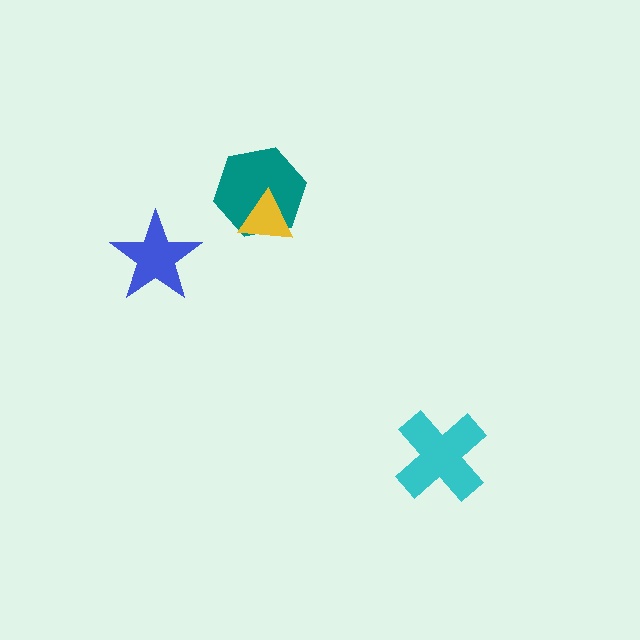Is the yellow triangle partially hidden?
No, no other shape covers it.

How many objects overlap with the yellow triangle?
1 object overlaps with the yellow triangle.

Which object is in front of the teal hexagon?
The yellow triangle is in front of the teal hexagon.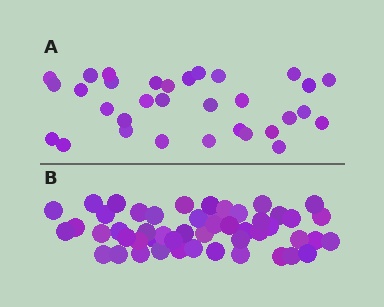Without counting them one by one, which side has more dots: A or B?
Region B (the bottom region) has more dots.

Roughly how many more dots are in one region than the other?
Region B has approximately 20 more dots than region A.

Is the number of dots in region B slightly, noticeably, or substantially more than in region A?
Region B has substantially more. The ratio is roughly 1.6 to 1.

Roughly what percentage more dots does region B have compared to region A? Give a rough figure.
About 55% more.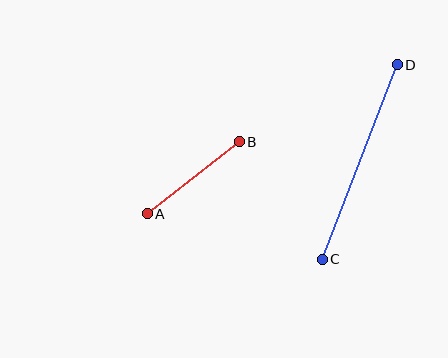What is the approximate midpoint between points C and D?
The midpoint is at approximately (360, 162) pixels.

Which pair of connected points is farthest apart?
Points C and D are farthest apart.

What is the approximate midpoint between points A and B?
The midpoint is at approximately (193, 178) pixels.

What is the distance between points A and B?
The distance is approximately 117 pixels.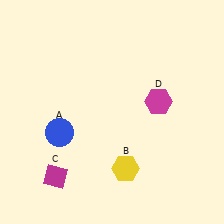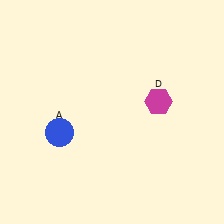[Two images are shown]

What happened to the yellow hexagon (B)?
The yellow hexagon (B) was removed in Image 2. It was in the bottom-right area of Image 1.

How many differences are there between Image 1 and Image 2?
There are 2 differences between the two images.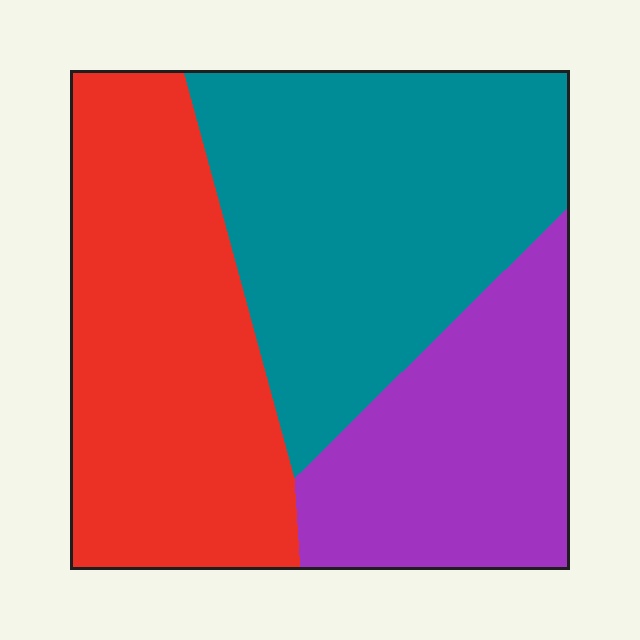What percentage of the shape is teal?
Teal covers around 40% of the shape.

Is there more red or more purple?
Red.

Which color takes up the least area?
Purple, at roughly 25%.